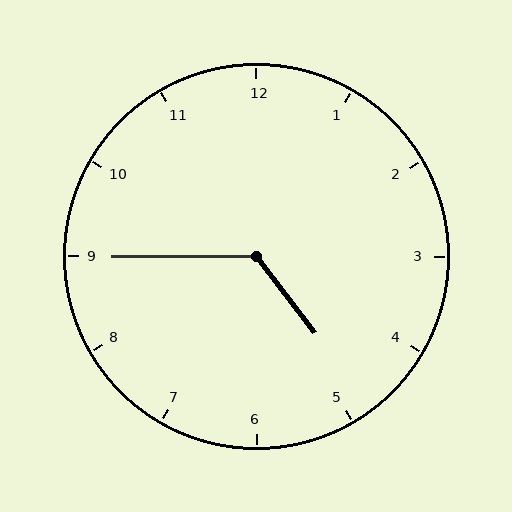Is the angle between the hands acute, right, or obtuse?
It is obtuse.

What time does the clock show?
4:45.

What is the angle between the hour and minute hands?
Approximately 128 degrees.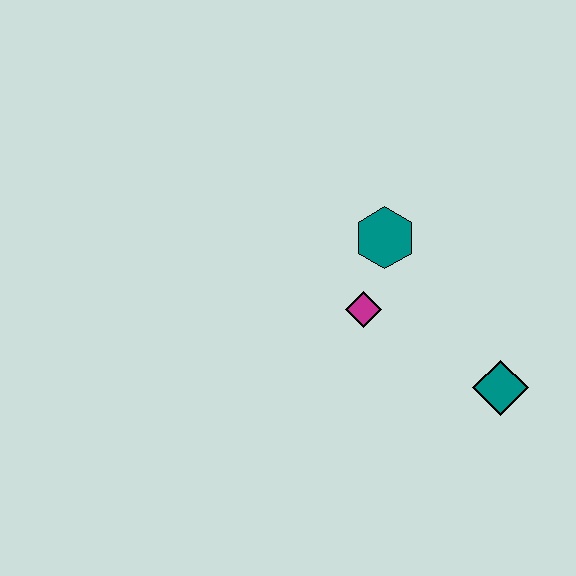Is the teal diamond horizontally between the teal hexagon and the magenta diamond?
No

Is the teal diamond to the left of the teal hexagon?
No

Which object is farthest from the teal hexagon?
The teal diamond is farthest from the teal hexagon.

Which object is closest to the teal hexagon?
The magenta diamond is closest to the teal hexagon.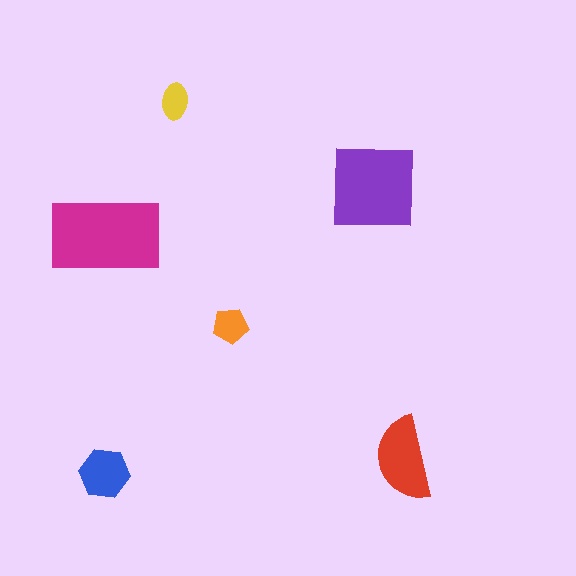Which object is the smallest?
The yellow ellipse.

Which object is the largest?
The magenta rectangle.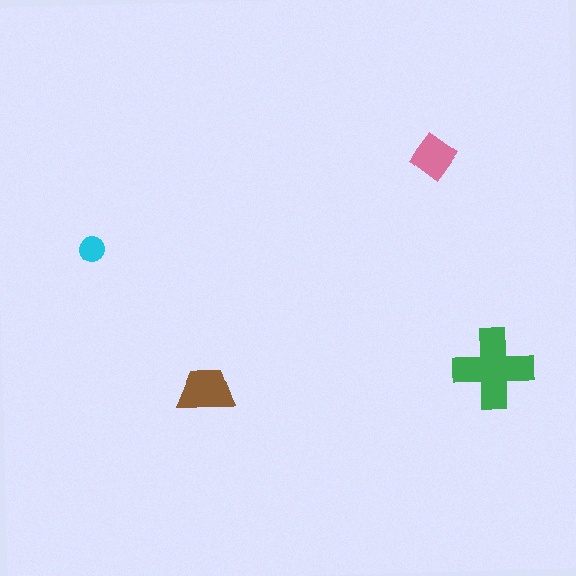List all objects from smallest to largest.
The cyan circle, the pink diamond, the brown trapezoid, the green cross.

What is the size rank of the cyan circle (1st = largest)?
4th.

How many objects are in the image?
There are 4 objects in the image.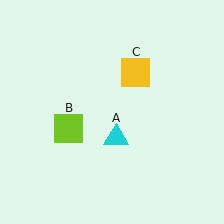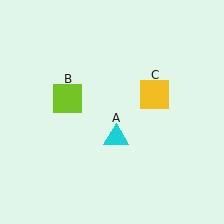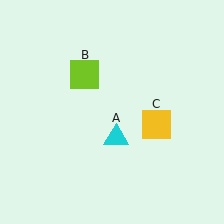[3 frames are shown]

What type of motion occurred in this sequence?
The lime square (object B), yellow square (object C) rotated clockwise around the center of the scene.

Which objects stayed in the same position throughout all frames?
Cyan triangle (object A) remained stationary.